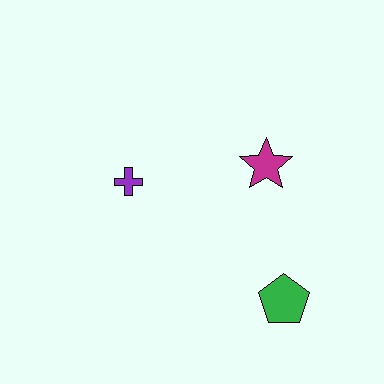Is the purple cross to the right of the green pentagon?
No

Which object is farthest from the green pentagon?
The purple cross is farthest from the green pentagon.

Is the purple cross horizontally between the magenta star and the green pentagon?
No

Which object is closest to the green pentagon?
The magenta star is closest to the green pentagon.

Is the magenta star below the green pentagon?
No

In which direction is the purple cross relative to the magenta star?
The purple cross is to the left of the magenta star.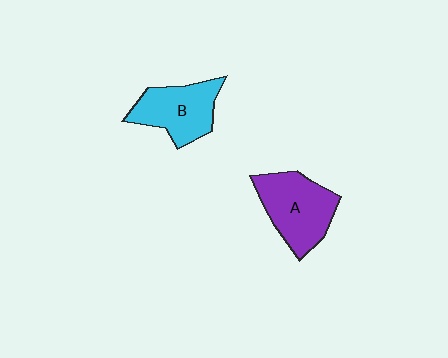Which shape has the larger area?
Shape A (purple).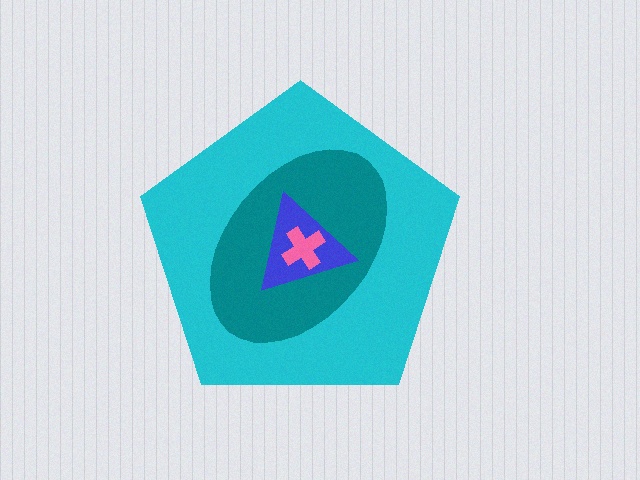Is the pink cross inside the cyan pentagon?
Yes.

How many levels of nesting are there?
4.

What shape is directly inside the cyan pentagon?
The teal ellipse.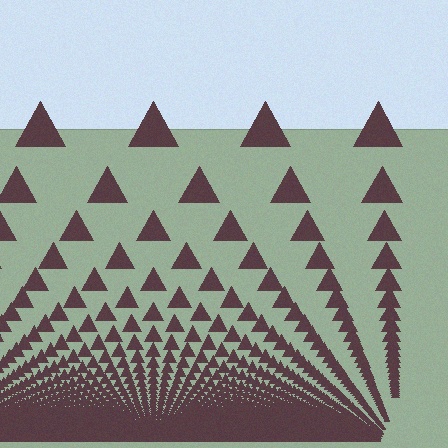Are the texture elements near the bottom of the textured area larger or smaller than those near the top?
Smaller. The gradient is inverted — elements near the bottom are smaller and denser.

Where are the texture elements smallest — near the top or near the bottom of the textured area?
Near the bottom.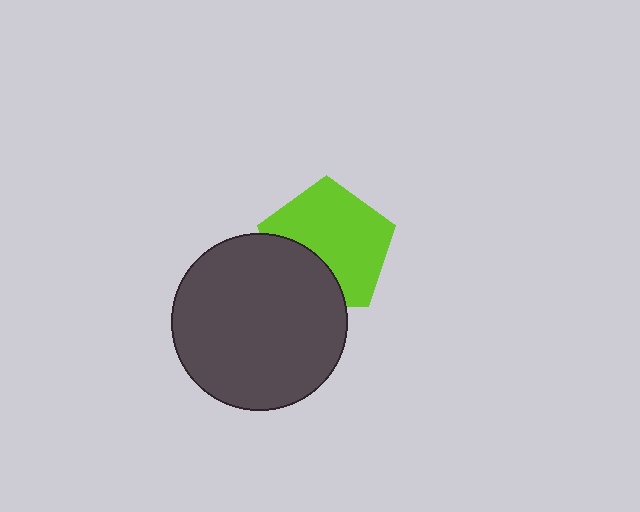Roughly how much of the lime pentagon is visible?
Most of it is visible (roughly 68%).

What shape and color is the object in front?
The object in front is a dark gray circle.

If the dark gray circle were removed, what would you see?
You would see the complete lime pentagon.